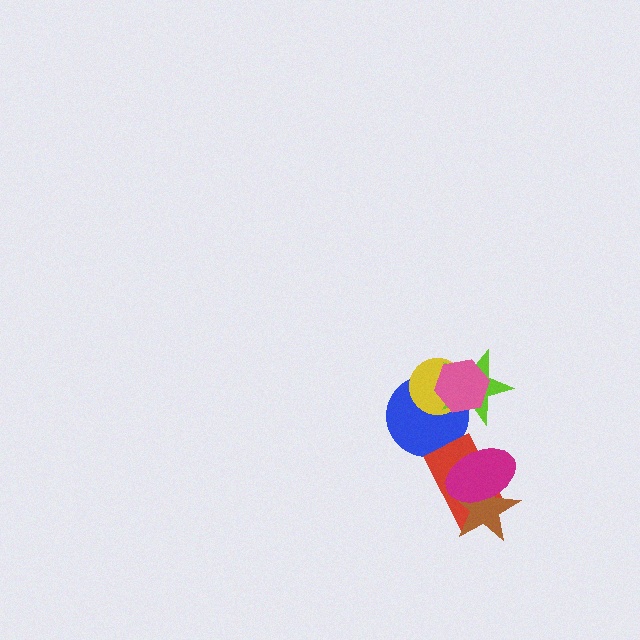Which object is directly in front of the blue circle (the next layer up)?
The yellow circle is directly in front of the blue circle.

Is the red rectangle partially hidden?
Yes, it is partially covered by another shape.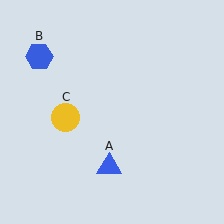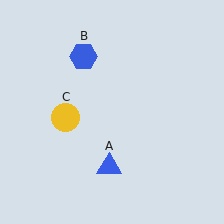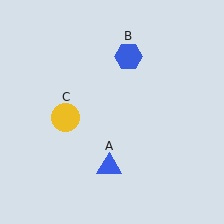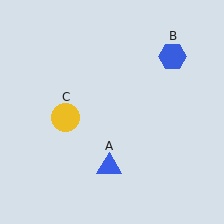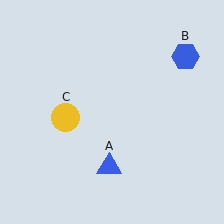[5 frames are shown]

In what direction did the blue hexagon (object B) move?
The blue hexagon (object B) moved right.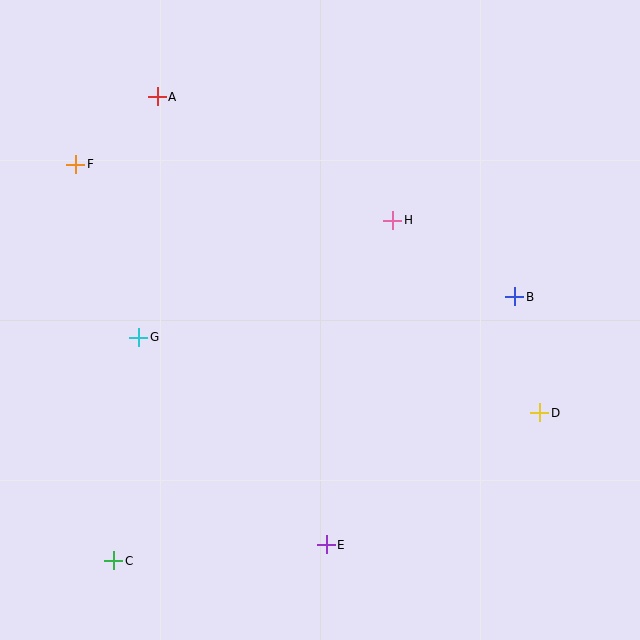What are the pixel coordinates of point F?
Point F is at (76, 164).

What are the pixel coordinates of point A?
Point A is at (157, 97).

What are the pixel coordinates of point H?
Point H is at (393, 220).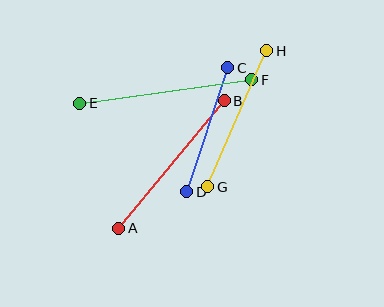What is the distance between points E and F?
The distance is approximately 174 pixels.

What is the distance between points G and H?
The distance is approximately 148 pixels.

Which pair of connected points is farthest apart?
Points E and F are farthest apart.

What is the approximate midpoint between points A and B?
The midpoint is at approximately (171, 165) pixels.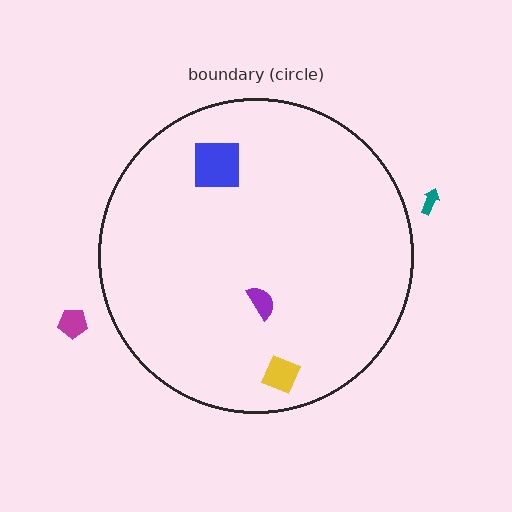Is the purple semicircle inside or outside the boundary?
Inside.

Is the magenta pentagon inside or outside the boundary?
Outside.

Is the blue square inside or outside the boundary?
Inside.